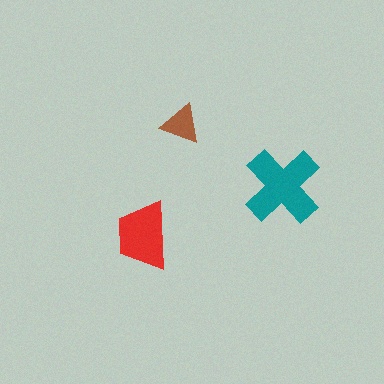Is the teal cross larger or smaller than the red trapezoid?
Larger.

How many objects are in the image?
There are 3 objects in the image.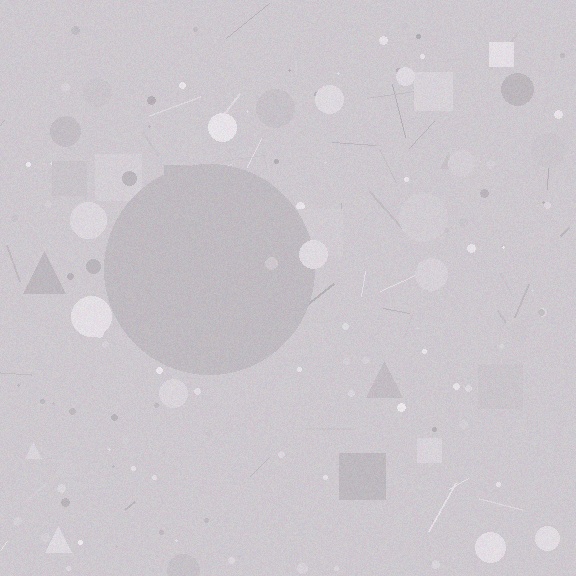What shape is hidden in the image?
A circle is hidden in the image.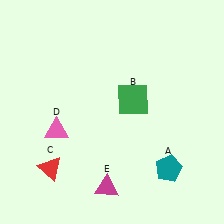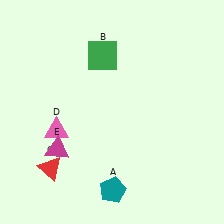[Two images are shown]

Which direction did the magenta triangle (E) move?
The magenta triangle (E) moved left.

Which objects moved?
The objects that moved are: the teal pentagon (A), the green square (B), the magenta triangle (E).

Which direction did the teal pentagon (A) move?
The teal pentagon (A) moved left.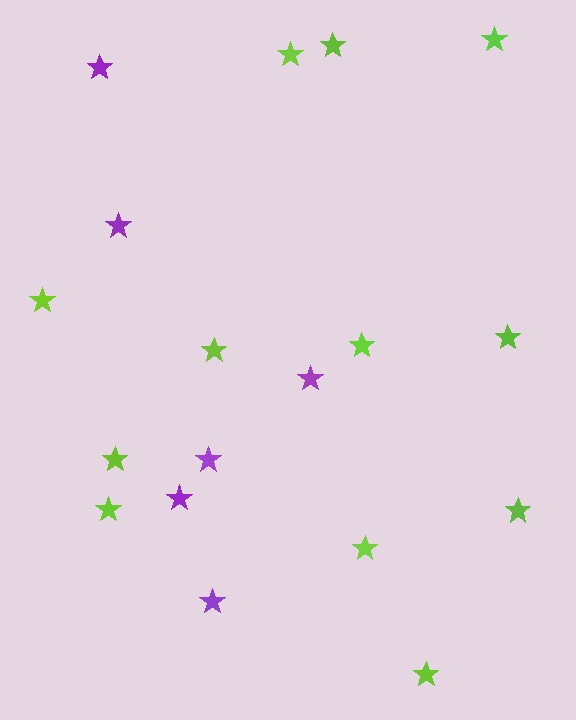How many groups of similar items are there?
There are 2 groups: one group of purple stars (6) and one group of lime stars (12).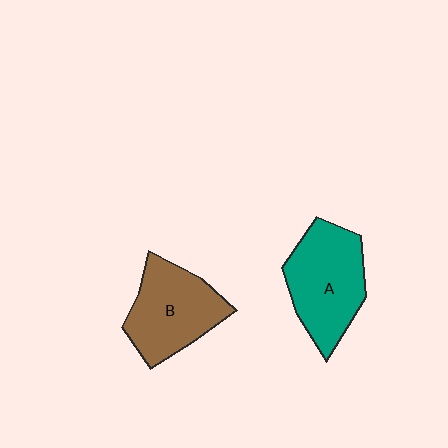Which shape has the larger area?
Shape A (teal).